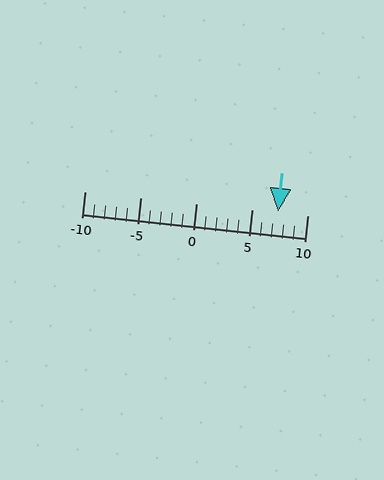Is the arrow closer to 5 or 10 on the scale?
The arrow is closer to 5.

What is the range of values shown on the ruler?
The ruler shows values from -10 to 10.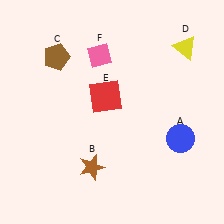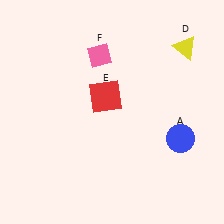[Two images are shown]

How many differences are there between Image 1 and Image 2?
There are 2 differences between the two images.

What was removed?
The brown star (B), the brown pentagon (C) were removed in Image 2.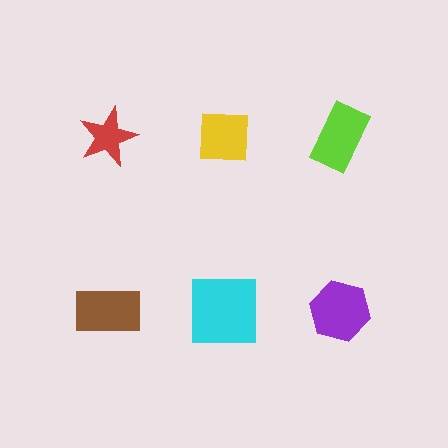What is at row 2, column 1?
A brown rectangle.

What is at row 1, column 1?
A red star.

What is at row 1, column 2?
A yellow square.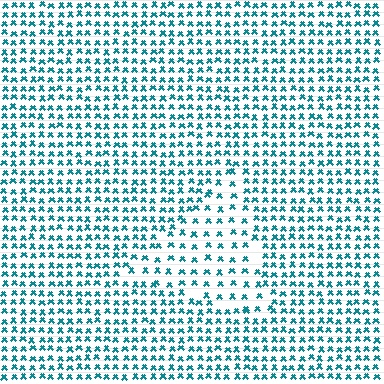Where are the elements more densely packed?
The elements are more densely packed outside the triangle boundary.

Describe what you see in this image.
The image contains small teal elements arranged at two different densities. A triangle-shaped region is visible where the elements are less densely packed than the surrounding area.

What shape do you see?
I see a triangle.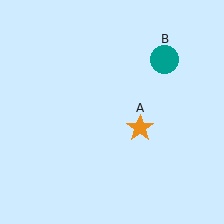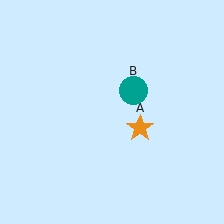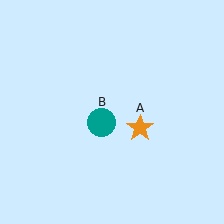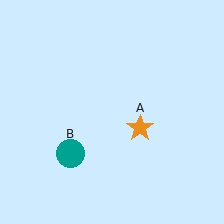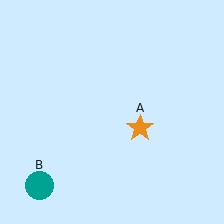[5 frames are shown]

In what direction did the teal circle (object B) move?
The teal circle (object B) moved down and to the left.